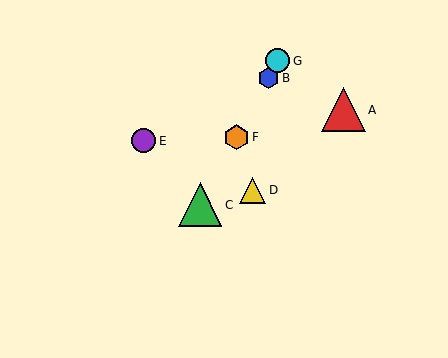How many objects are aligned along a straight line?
4 objects (B, C, F, G) are aligned along a straight line.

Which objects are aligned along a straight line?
Objects B, C, F, G are aligned along a straight line.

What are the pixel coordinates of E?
Object E is at (144, 141).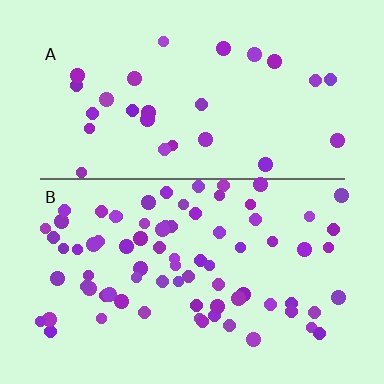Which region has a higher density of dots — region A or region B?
B (the bottom).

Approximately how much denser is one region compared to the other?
Approximately 2.8× — region B over region A.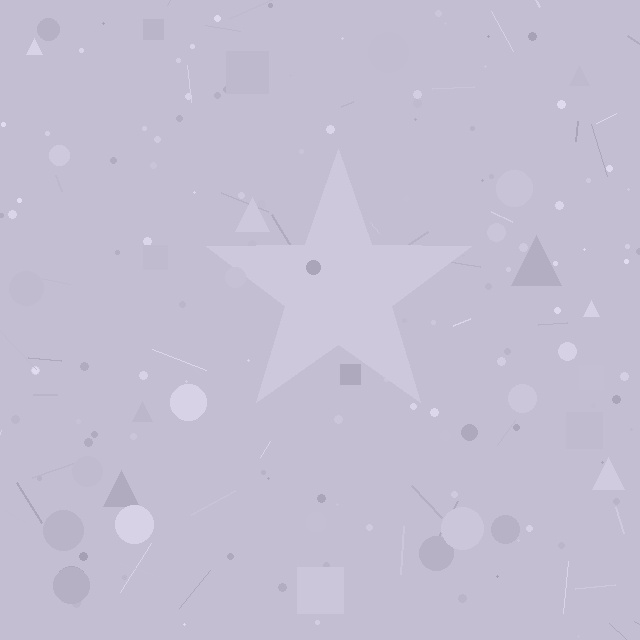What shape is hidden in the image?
A star is hidden in the image.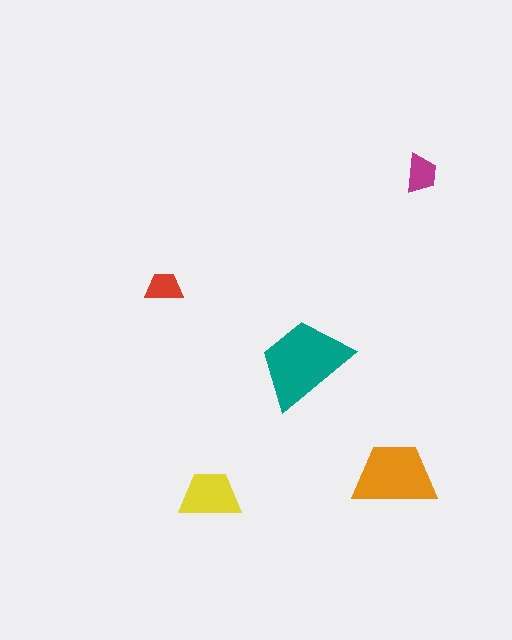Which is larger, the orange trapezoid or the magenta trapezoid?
The orange one.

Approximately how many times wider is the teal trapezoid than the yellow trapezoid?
About 1.5 times wider.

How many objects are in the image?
There are 5 objects in the image.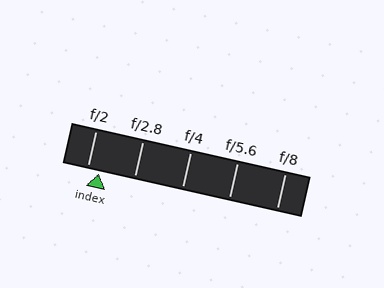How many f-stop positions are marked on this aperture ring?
There are 5 f-stop positions marked.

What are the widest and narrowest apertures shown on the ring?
The widest aperture shown is f/2 and the narrowest is f/8.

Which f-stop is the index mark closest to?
The index mark is closest to f/2.